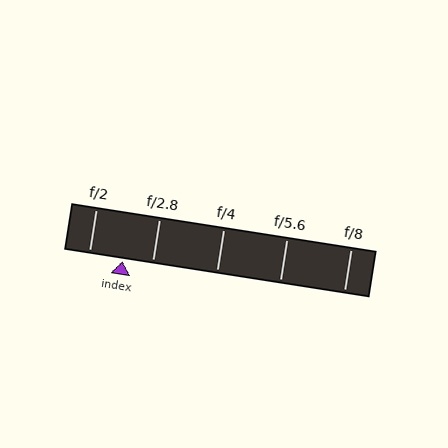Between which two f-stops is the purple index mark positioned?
The index mark is between f/2 and f/2.8.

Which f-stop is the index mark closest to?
The index mark is closest to f/2.8.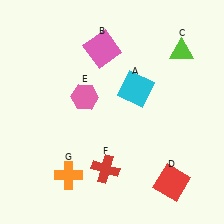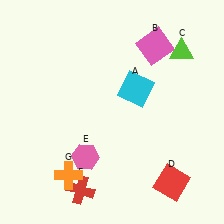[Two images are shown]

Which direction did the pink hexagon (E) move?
The pink hexagon (E) moved down.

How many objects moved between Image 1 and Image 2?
3 objects moved between the two images.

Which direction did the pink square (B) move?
The pink square (B) moved right.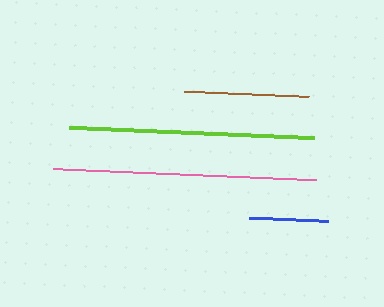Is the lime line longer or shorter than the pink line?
The pink line is longer than the lime line.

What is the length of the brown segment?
The brown segment is approximately 125 pixels long.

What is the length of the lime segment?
The lime segment is approximately 245 pixels long.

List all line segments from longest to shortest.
From longest to shortest: pink, lime, brown, blue.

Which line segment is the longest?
The pink line is the longest at approximately 263 pixels.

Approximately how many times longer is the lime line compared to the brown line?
The lime line is approximately 2.0 times the length of the brown line.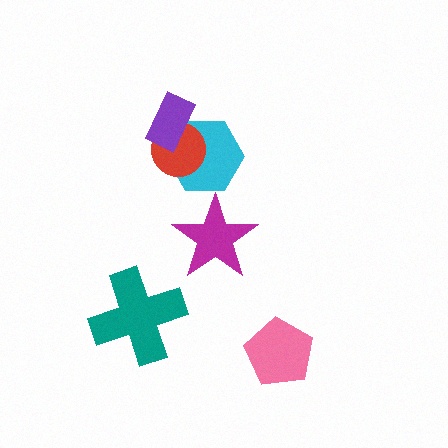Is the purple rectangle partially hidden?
No, no other shape covers it.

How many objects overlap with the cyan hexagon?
2 objects overlap with the cyan hexagon.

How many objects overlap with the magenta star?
0 objects overlap with the magenta star.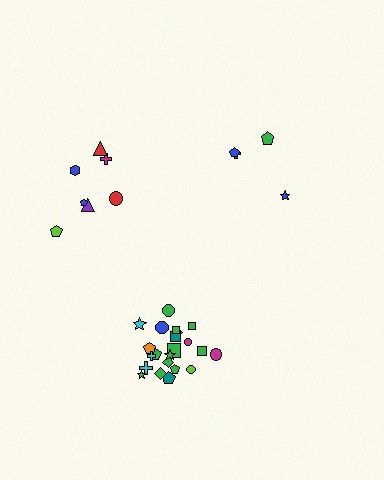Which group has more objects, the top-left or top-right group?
The top-left group.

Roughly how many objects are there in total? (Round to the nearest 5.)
Roughly 35 objects in total.